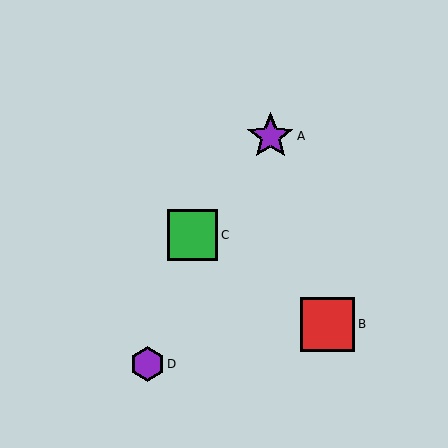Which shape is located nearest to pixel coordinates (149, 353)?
The purple hexagon (labeled D) at (147, 364) is nearest to that location.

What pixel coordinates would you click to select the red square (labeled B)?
Click at (328, 324) to select the red square B.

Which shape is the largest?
The red square (labeled B) is the largest.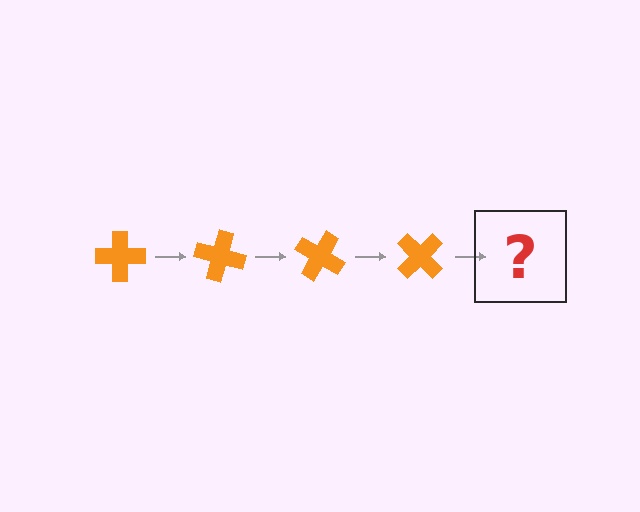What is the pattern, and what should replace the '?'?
The pattern is that the cross rotates 15 degrees each step. The '?' should be an orange cross rotated 60 degrees.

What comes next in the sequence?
The next element should be an orange cross rotated 60 degrees.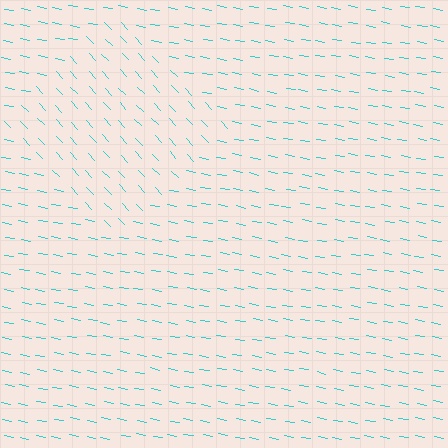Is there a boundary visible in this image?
Yes, there is a texture boundary formed by a change in line orientation.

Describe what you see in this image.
The image is filled with small cyan line segments. A diamond region in the image has lines oriented differently from the surrounding lines, creating a visible texture boundary.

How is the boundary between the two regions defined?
The boundary is defined purely by a change in line orientation (approximately 37 degrees difference). All lines are the same color and thickness.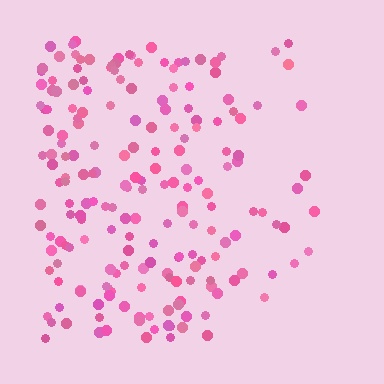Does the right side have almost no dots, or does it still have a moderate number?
Still a moderate number, just noticeably fewer than the left.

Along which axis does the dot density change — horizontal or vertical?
Horizontal.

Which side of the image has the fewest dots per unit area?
The right.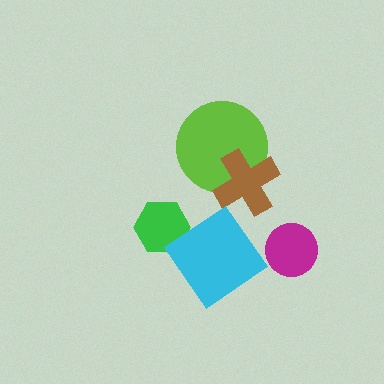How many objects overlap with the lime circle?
1 object overlaps with the lime circle.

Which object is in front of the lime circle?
The brown cross is in front of the lime circle.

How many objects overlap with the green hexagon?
0 objects overlap with the green hexagon.